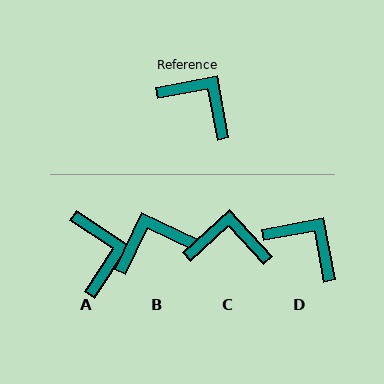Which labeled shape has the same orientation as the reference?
D.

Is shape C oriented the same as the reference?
No, it is off by about 32 degrees.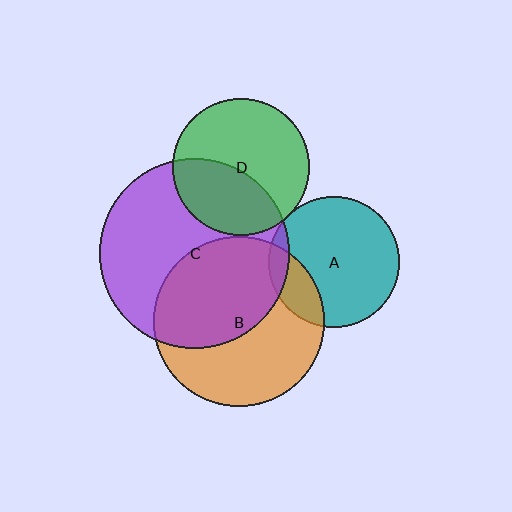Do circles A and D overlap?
Yes.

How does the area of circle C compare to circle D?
Approximately 1.9 times.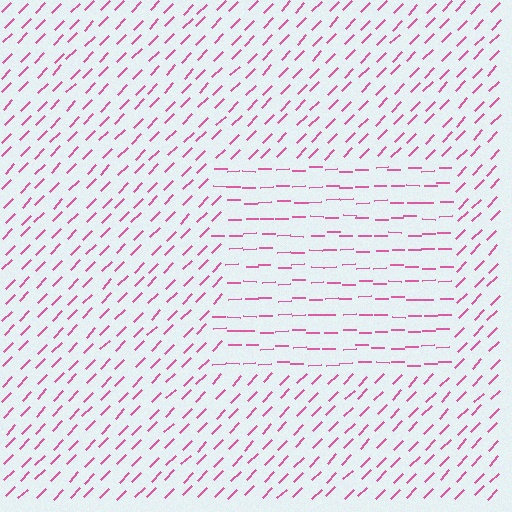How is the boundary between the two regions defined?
The boundary is defined purely by a change in line orientation (approximately 45 degrees difference). All lines are the same color and thickness.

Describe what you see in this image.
The image is filled with small pink line segments. A rectangle region in the image has lines oriented differently from the surrounding lines, creating a visible texture boundary.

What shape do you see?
I see a rectangle.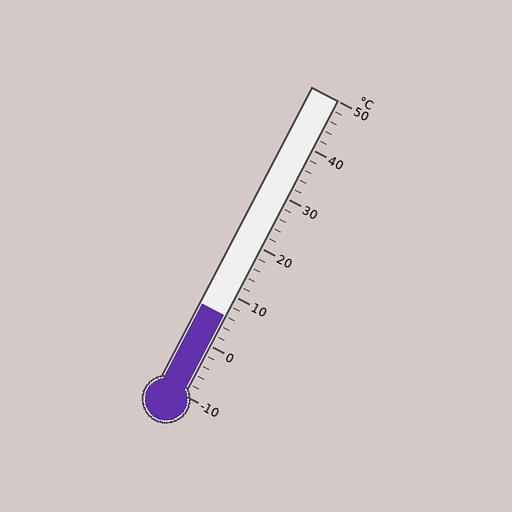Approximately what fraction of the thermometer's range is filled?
The thermometer is filled to approximately 25% of its range.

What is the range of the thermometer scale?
The thermometer scale ranges from -10°C to 50°C.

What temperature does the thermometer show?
The thermometer shows approximately 6°C.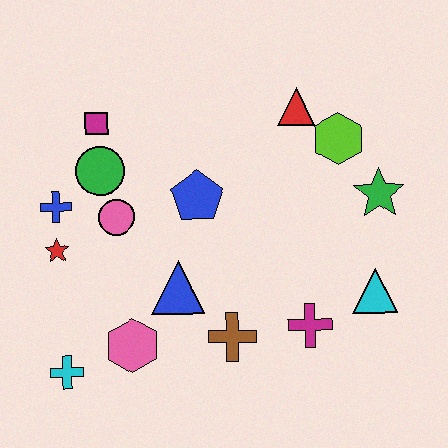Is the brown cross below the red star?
Yes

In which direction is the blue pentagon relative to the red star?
The blue pentagon is to the right of the red star.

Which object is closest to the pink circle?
The green circle is closest to the pink circle.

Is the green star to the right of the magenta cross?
Yes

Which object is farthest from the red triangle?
The cyan cross is farthest from the red triangle.